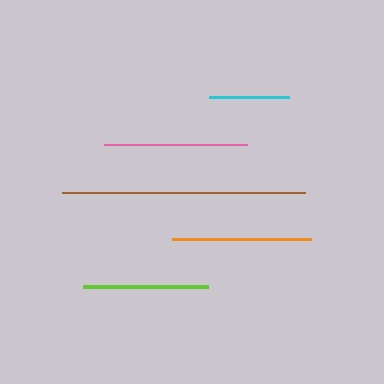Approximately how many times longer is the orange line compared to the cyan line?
The orange line is approximately 1.7 times the length of the cyan line.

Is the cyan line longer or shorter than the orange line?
The orange line is longer than the cyan line.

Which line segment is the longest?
The brown line is the longest at approximately 242 pixels.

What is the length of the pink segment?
The pink segment is approximately 144 pixels long.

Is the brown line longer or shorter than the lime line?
The brown line is longer than the lime line.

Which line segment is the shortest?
The cyan line is the shortest at approximately 79 pixels.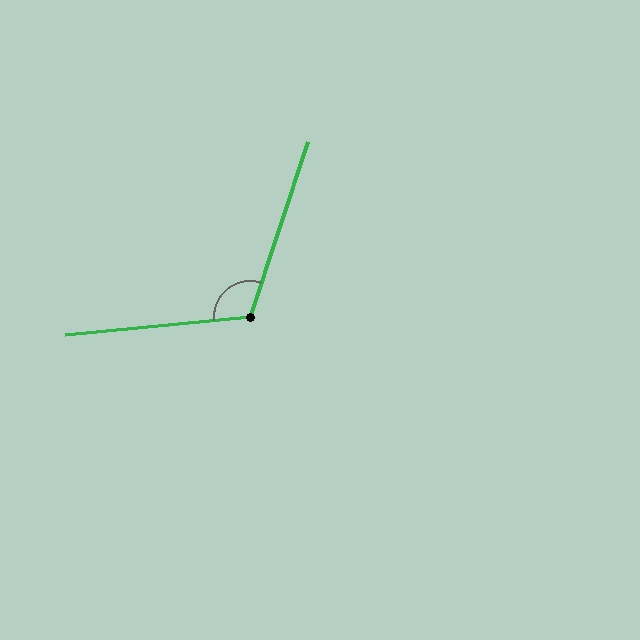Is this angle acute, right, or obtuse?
It is obtuse.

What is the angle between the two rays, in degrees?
Approximately 114 degrees.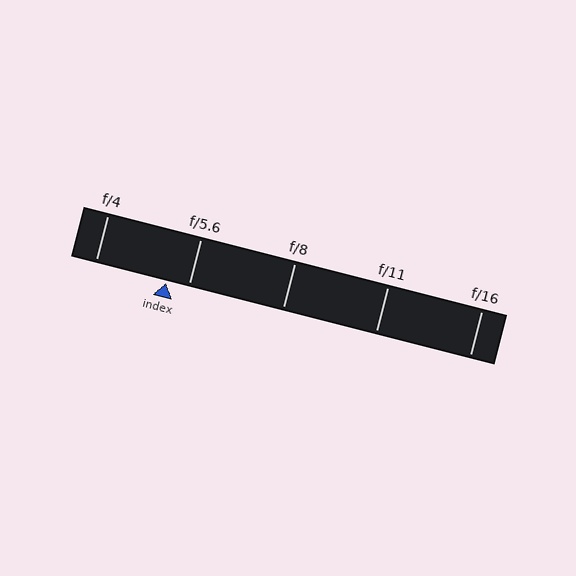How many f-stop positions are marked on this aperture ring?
There are 5 f-stop positions marked.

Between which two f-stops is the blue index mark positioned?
The index mark is between f/4 and f/5.6.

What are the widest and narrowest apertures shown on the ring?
The widest aperture shown is f/4 and the narrowest is f/16.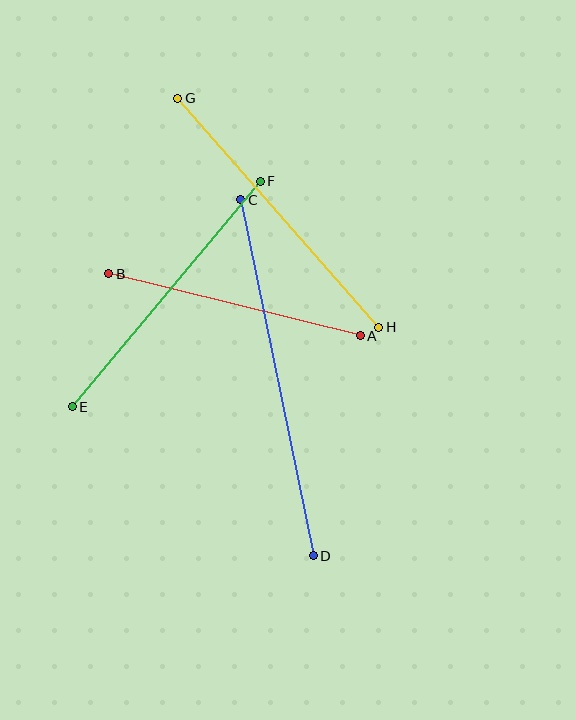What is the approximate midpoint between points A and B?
The midpoint is at approximately (234, 305) pixels.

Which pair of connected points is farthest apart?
Points C and D are farthest apart.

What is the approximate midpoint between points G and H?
The midpoint is at approximately (278, 213) pixels.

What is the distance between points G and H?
The distance is approximately 305 pixels.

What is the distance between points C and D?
The distance is approximately 364 pixels.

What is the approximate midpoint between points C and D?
The midpoint is at approximately (277, 378) pixels.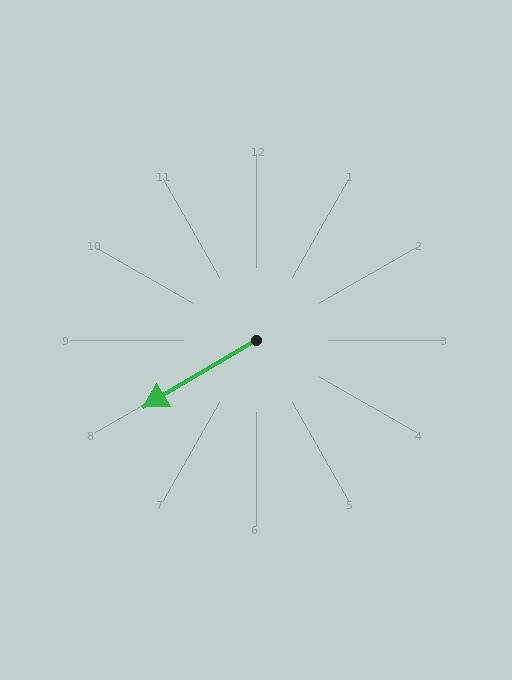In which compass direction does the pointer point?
Southwest.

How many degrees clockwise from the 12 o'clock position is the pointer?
Approximately 239 degrees.